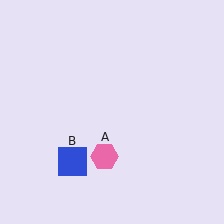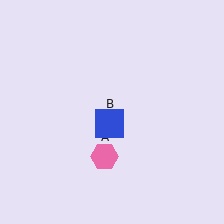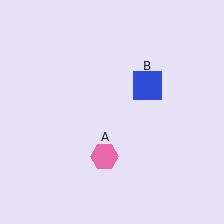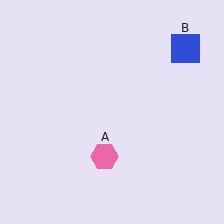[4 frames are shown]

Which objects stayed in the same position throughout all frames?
Pink hexagon (object A) remained stationary.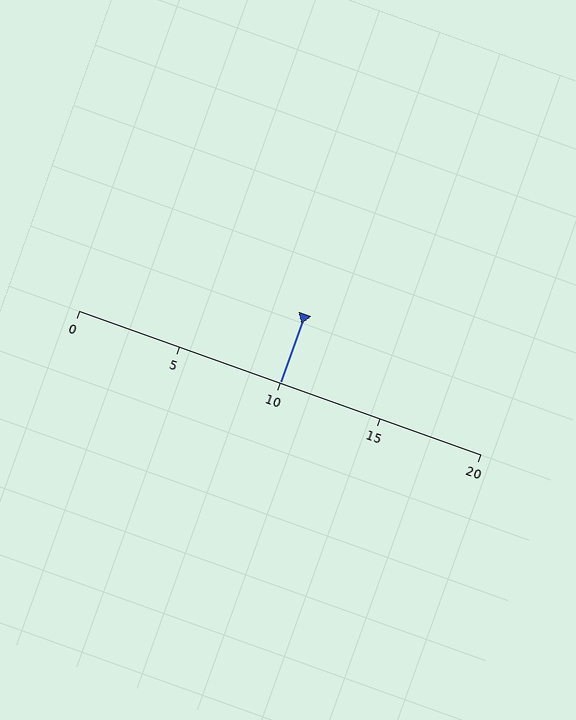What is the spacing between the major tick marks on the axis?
The major ticks are spaced 5 apart.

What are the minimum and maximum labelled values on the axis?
The axis runs from 0 to 20.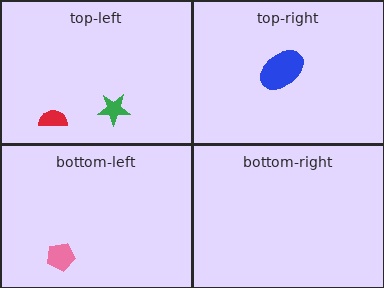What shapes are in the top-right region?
The blue ellipse.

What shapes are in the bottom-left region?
The pink pentagon.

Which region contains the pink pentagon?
The bottom-left region.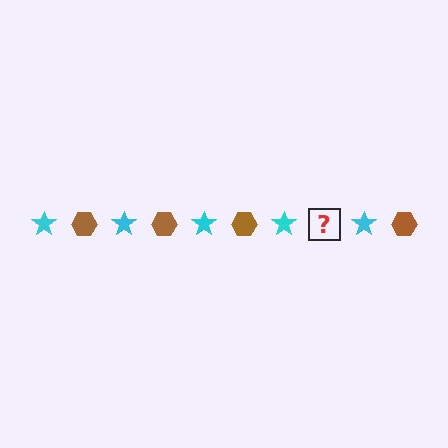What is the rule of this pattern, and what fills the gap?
The rule is that the pattern alternates between cyan star and brown hexagon. The gap should be filled with a brown hexagon.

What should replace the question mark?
The question mark should be replaced with a brown hexagon.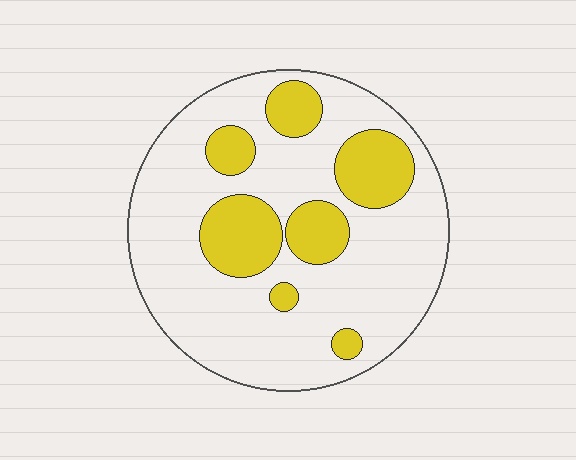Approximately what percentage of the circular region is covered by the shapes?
Approximately 25%.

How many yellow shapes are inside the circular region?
7.